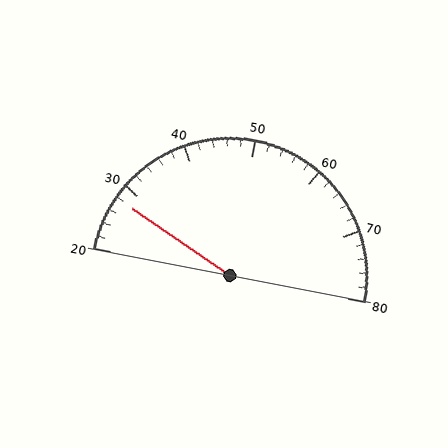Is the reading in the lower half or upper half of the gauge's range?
The reading is in the lower half of the range (20 to 80).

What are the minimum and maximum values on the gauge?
The gauge ranges from 20 to 80.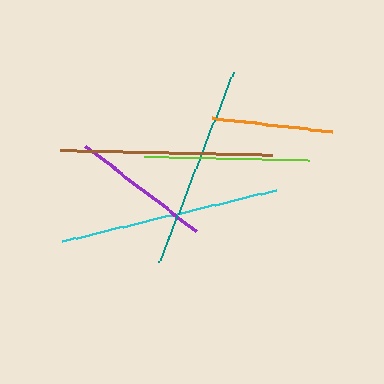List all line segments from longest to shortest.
From longest to shortest: cyan, brown, teal, lime, purple, orange.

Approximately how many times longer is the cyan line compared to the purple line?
The cyan line is approximately 1.6 times the length of the purple line.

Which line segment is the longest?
The cyan line is the longest at approximately 221 pixels.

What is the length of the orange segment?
The orange segment is approximately 122 pixels long.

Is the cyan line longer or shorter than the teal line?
The cyan line is longer than the teal line.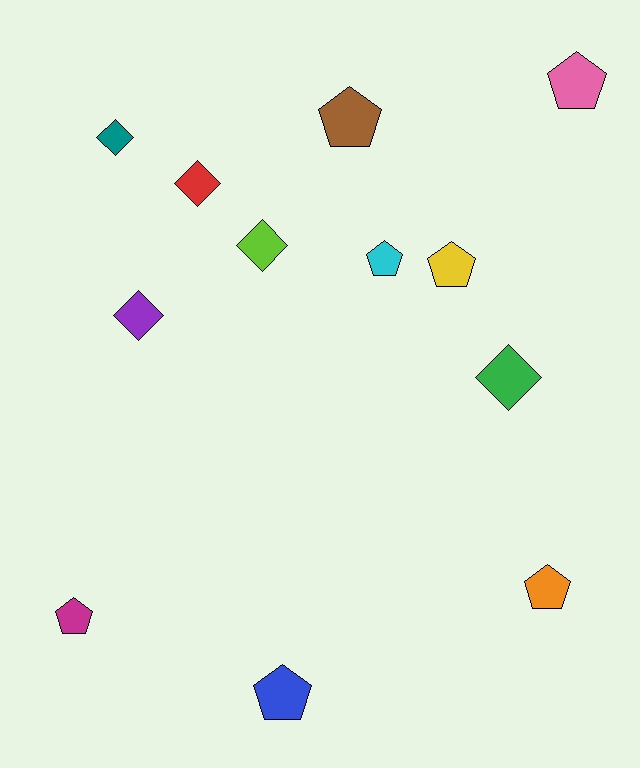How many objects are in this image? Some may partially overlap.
There are 12 objects.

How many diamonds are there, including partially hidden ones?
There are 5 diamonds.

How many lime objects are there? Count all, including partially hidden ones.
There is 1 lime object.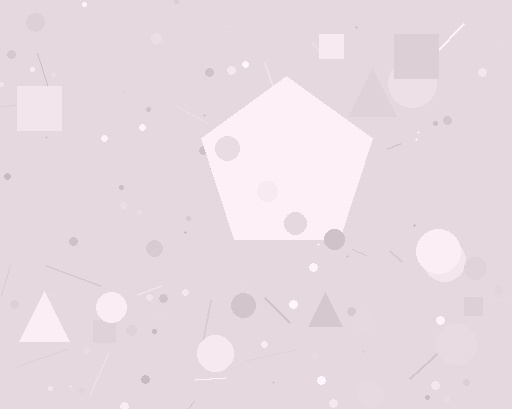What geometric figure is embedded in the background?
A pentagon is embedded in the background.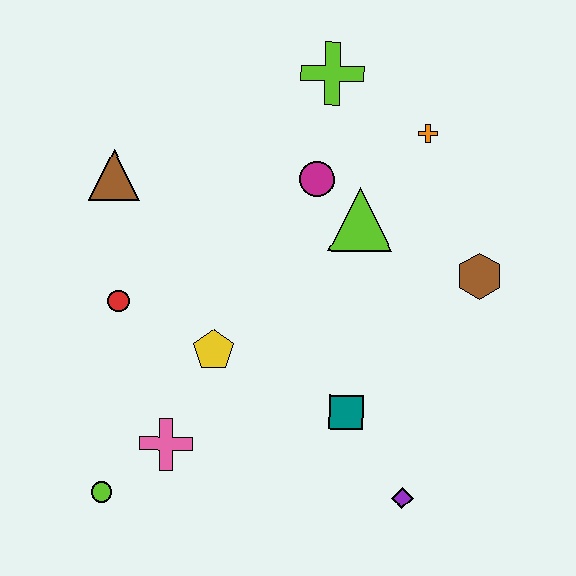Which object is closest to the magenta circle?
The lime triangle is closest to the magenta circle.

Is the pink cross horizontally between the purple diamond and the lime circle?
Yes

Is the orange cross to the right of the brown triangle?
Yes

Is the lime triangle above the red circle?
Yes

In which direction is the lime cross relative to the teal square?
The lime cross is above the teal square.